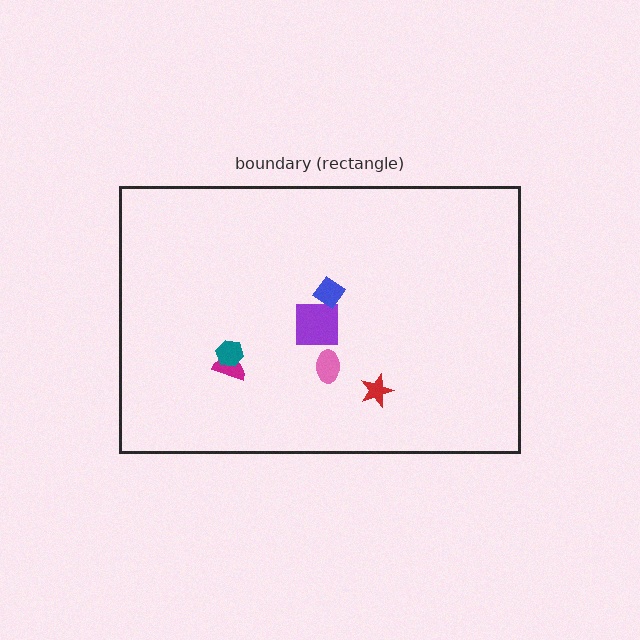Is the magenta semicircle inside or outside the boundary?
Inside.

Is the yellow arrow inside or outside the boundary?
Inside.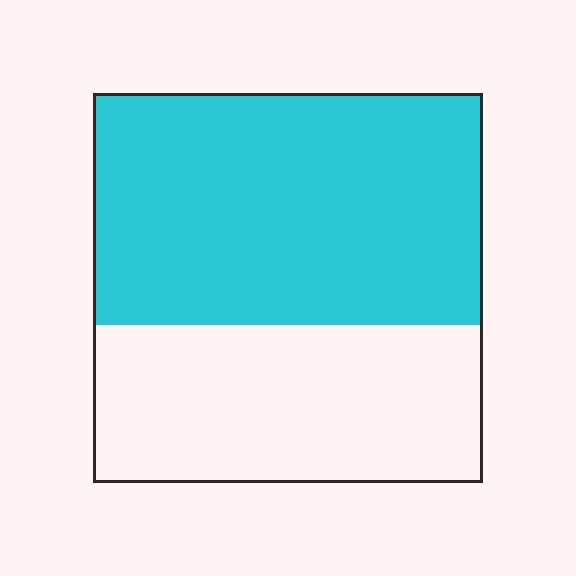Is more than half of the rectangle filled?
Yes.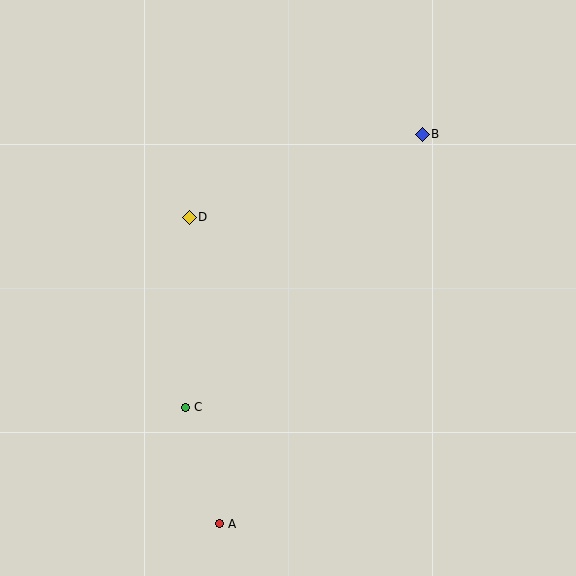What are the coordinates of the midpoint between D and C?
The midpoint between D and C is at (187, 312).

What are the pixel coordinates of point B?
Point B is at (422, 134).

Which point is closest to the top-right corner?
Point B is closest to the top-right corner.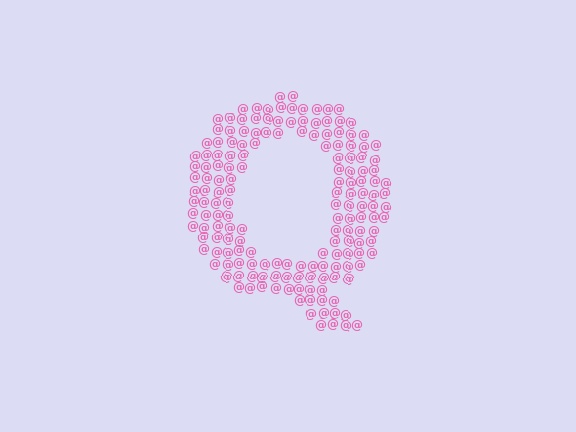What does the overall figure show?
The overall figure shows the letter Q.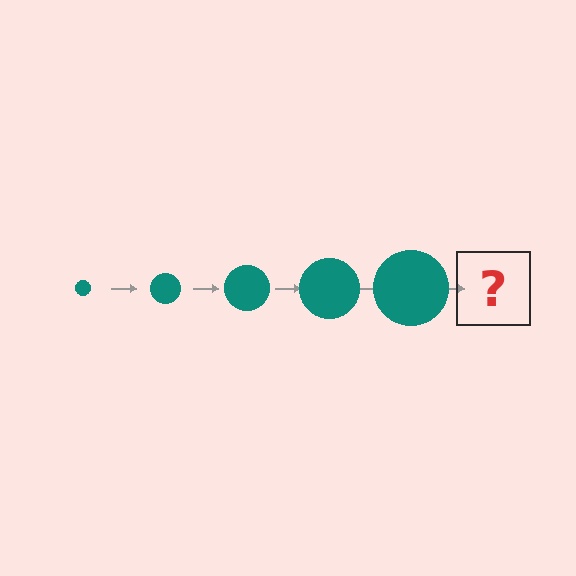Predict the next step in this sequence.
The next step is a teal circle, larger than the previous one.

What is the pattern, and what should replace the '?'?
The pattern is that the circle gets progressively larger each step. The '?' should be a teal circle, larger than the previous one.